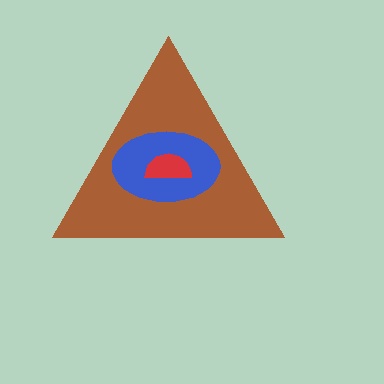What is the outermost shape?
The brown triangle.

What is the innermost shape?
The red semicircle.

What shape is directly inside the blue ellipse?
The red semicircle.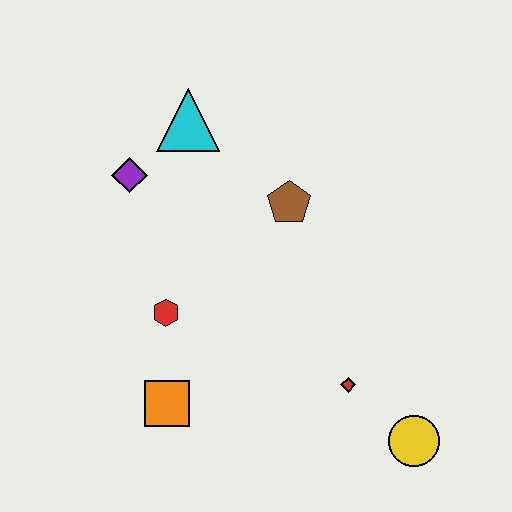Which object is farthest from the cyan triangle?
The yellow circle is farthest from the cyan triangle.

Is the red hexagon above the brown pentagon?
No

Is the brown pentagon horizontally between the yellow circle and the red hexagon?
Yes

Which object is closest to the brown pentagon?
The cyan triangle is closest to the brown pentagon.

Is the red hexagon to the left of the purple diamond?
No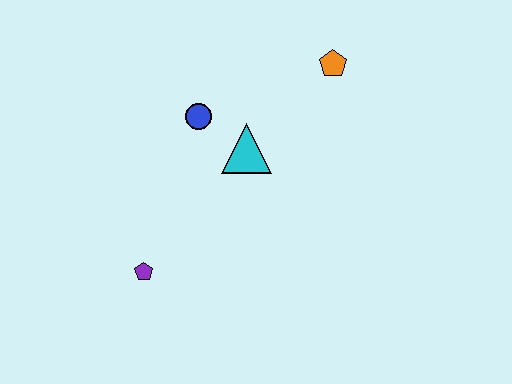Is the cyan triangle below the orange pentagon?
Yes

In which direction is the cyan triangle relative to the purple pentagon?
The cyan triangle is above the purple pentagon.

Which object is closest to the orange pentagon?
The cyan triangle is closest to the orange pentagon.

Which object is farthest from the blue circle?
The purple pentagon is farthest from the blue circle.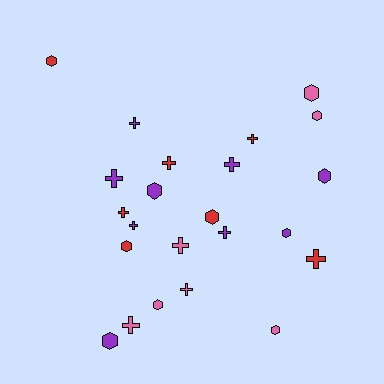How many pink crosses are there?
There are 3 pink crosses.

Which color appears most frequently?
Purple, with 9 objects.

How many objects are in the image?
There are 23 objects.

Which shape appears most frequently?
Cross, with 12 objects.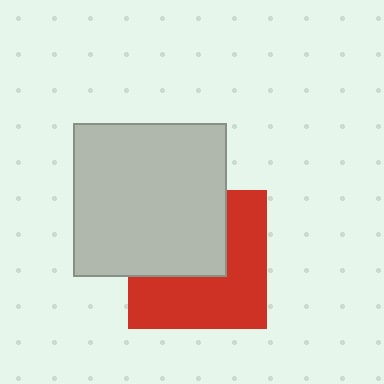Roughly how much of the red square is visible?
About half of it is visible (roughly 55%).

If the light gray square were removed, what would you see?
You would see the complete red square.